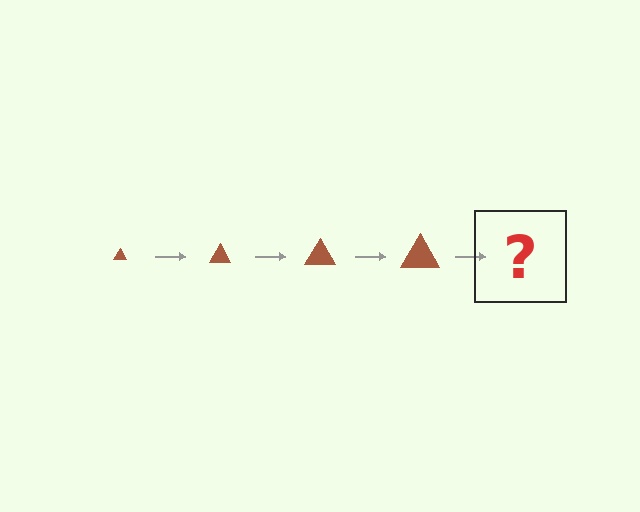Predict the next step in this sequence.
The next step is a brown triangle, larger than the previous one.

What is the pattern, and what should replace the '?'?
The pattern is that the triangle gets progressively larger each step. The '?' should be a brown triangle, larger than the previous one.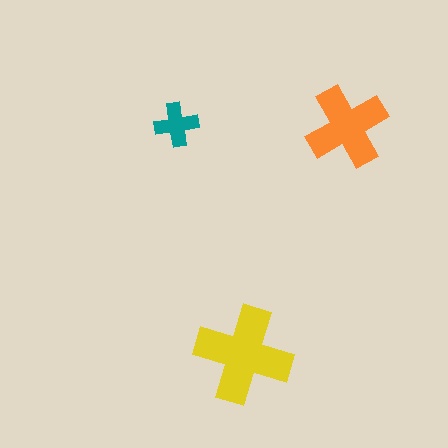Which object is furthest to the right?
The orange cross is rightmost.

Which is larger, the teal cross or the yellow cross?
The yellow one.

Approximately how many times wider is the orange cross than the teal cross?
About 2 times wider.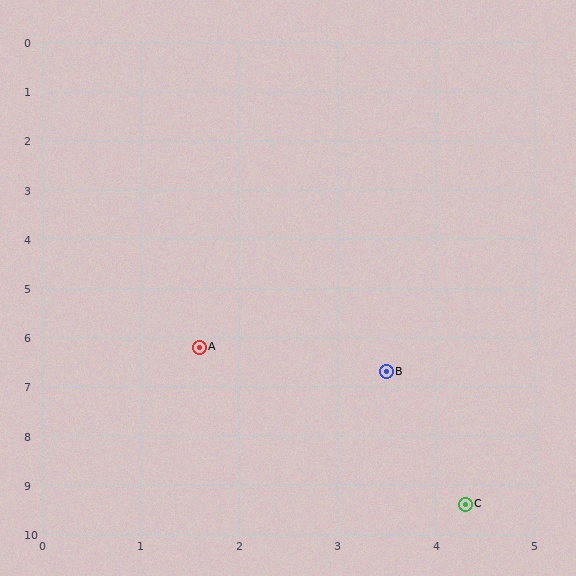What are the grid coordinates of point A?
Point A is at approximately (1.6, 6.2).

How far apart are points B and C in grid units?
Points B and C are about 2.8 grid units apart.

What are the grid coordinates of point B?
Point B is at approximately (3.5, 6.7).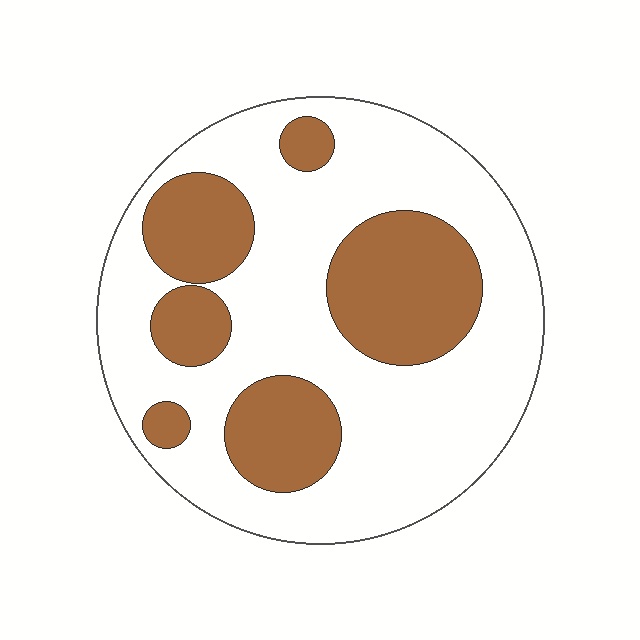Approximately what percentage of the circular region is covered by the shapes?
Approximately 30%.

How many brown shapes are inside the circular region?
6.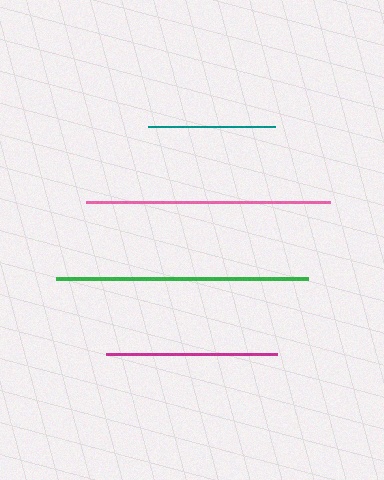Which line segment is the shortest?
The teal line is the shortest at approximately 127 pixels.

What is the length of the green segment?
The green segment is approximately 252 pixels long.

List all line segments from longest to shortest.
From longest to shortest: green, pink, magenta, teal.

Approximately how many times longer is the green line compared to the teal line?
The green line is approximately 2.0 times the length of the teal line.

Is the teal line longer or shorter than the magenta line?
The magenta line is longer than the teal line.